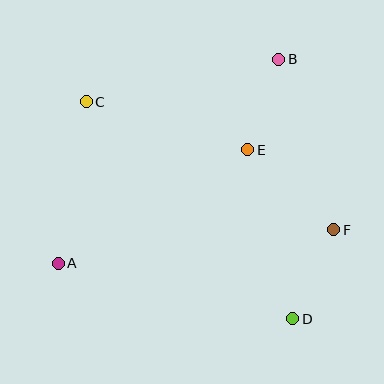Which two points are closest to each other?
Points B and E are closest to each other.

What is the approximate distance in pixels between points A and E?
The distance between A and E is approximately 221 pixels.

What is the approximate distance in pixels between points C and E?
The distance between C and E is approximately 169 pixels.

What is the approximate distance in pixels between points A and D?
The distance between A and D is approximately 241 pixels.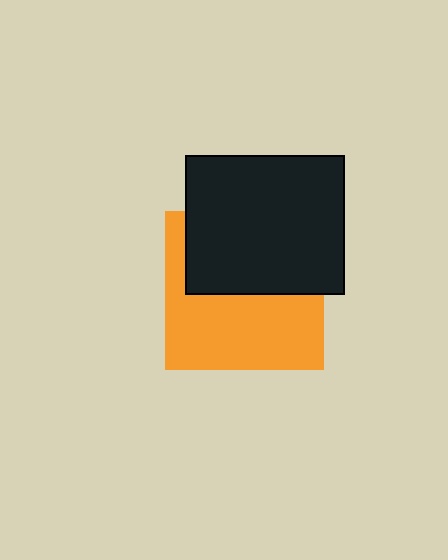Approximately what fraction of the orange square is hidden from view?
Roughly 46% of the orange square is hidden behind the black rectangle.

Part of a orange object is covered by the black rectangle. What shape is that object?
It is a square.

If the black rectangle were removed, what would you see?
You would see the complete orange square.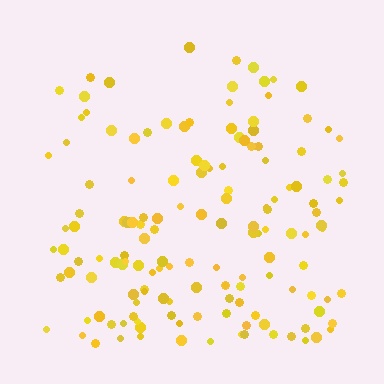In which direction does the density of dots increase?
From top to bottom, with the bottom side densest.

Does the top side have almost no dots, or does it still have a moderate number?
Still a moderate number, just noticeably fewer than the bottom.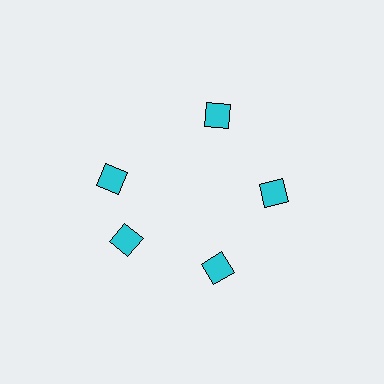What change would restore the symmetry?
The symmetry would be restored by rotating it back into even spacing with its neighbors so that all 5 diamonds sit at equal angles and equal distance from the center.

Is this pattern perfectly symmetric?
No. The 5 cyan diamonds are arranged in a ring, but one element near the 10 o'clock position is rotated out of alignment along the ring, breaking the 5-fold rotational symmetry.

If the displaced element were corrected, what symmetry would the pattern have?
It would have 5-fold rotational symmetry — the pattern would map onto itself every 72 degrees.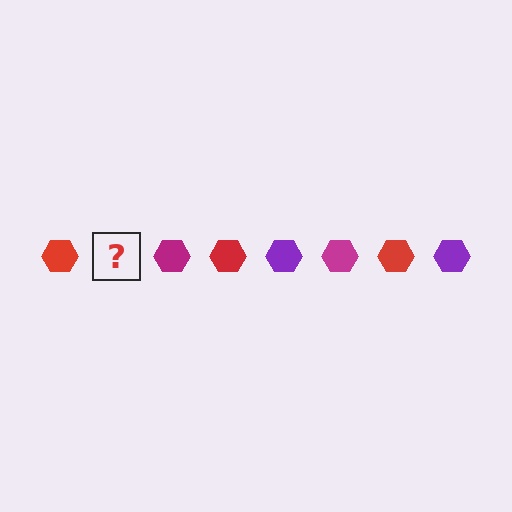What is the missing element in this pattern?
The missing element is a purple hexagon.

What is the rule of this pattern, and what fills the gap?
The rule is that the pattern cycles through red, purple, magenta hexagons. The gap should be filled with a purple hexagon.